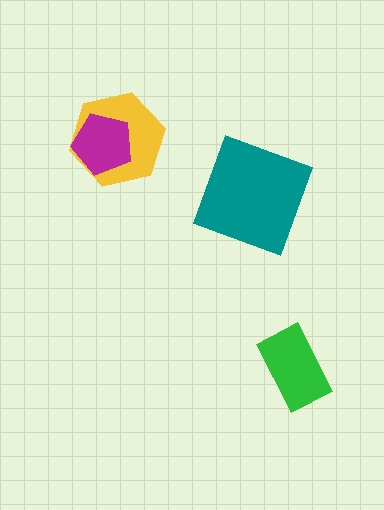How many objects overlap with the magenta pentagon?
1 object overlaps with the magenta pentagon.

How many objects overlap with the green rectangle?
0 objects overlap with the green rectangle.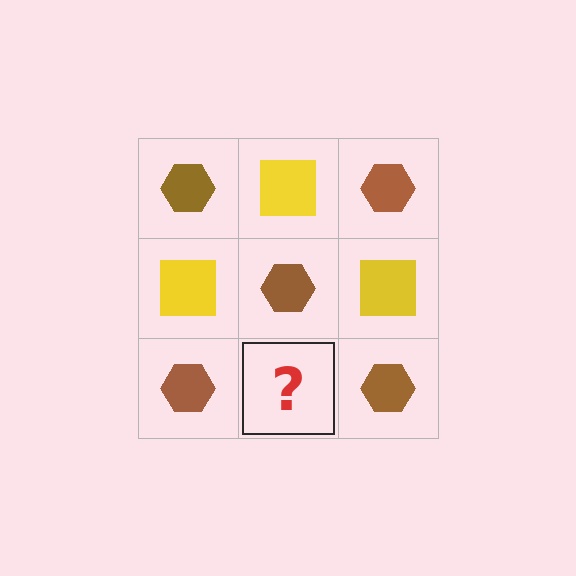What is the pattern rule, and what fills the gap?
The rule is that it alternates brown hexagon and yellow square in a checkerboard pattern. The gap should be filled with a yellow square.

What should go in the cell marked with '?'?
The missing cell should contain a yellow square.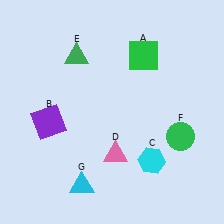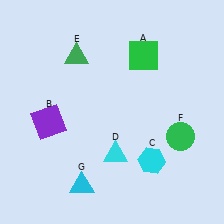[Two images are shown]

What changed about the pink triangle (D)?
In Image 1, D is pink. In Image 2, it changed to cyan.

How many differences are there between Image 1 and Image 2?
There is 1 difference between the two images.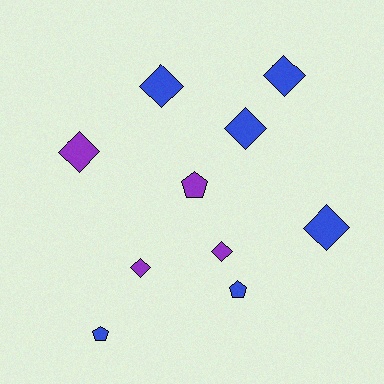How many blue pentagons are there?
There are 2 blue pentagons.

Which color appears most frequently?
Blue, with 6 objects.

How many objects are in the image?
There are 10 objects.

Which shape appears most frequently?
Diamond, with 7 objects.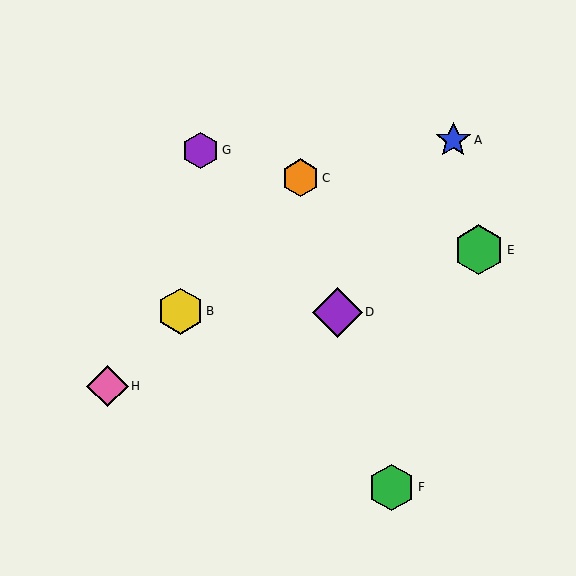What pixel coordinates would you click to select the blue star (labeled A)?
Click at (453, 140) to select the blue star A.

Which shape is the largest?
The green hexagon (labeled E) is the largest.